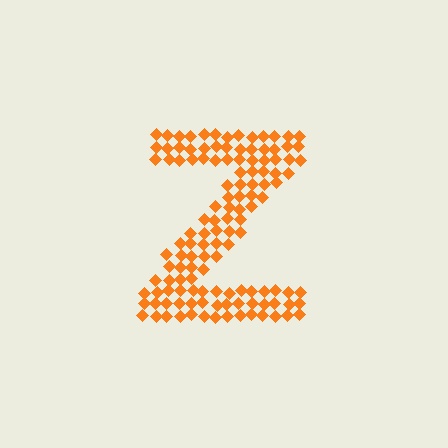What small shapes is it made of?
It is made of small diamonds.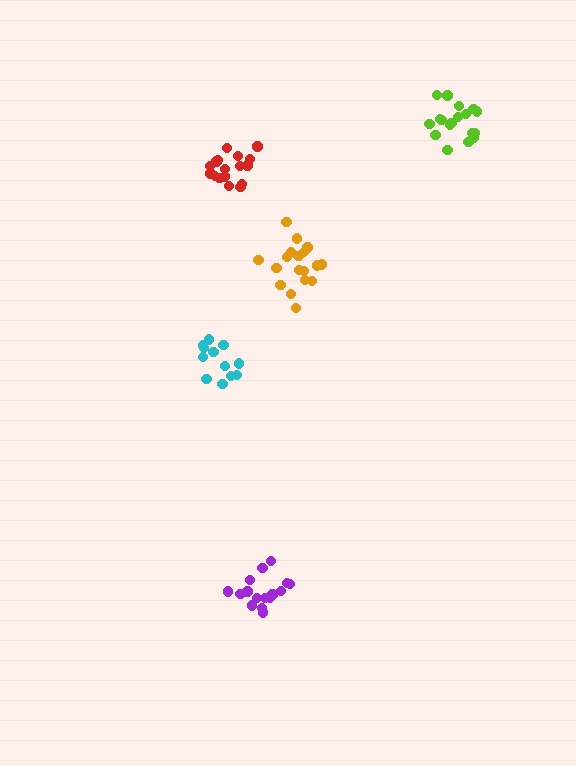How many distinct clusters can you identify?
There are 5 distinct clusters.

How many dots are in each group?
Group 1: 17 dots, Group 2: 16 dots, Group 3: 18 dots, Group 4: 18 dots, Group 5: 12 dots (81 total).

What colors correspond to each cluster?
The clusters are colored: red, purple, lime, orange, cyan.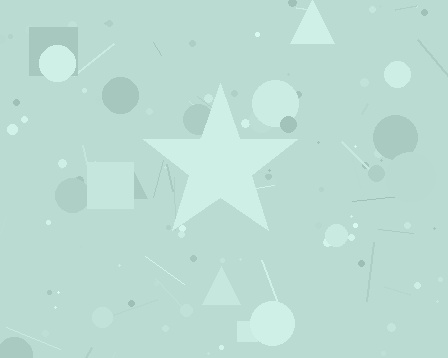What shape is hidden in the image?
A star is hidden in the image.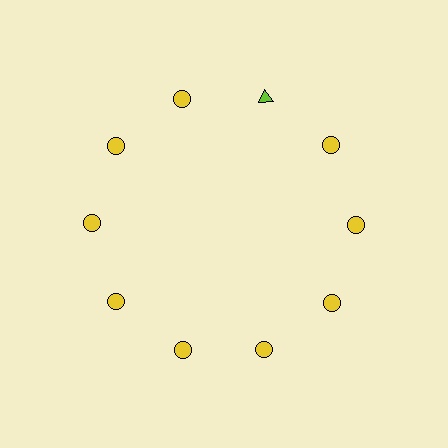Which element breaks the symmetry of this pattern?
The lime triangle at roughly the 1 o'clock position breaks the symmetry. All other shapes are yellow circles.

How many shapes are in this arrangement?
There are 10 shapes arranged in a ring pattern.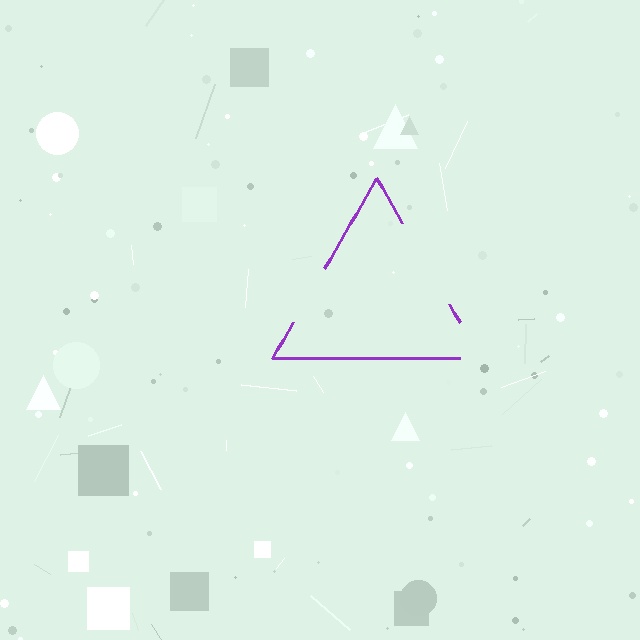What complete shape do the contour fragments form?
The contour fragments form a triangle.